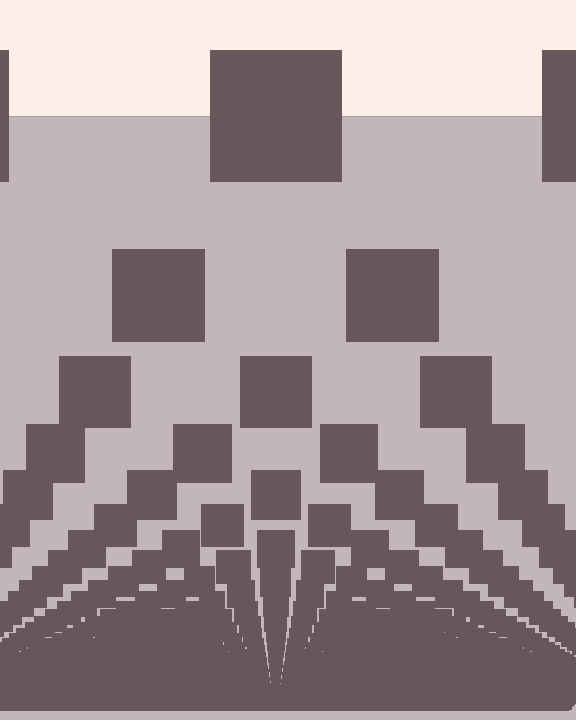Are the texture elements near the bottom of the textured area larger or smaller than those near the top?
Smaller. The gradient is inverted — elements near the bottom are smaller and denser.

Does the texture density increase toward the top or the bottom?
Density increases toward the bottom.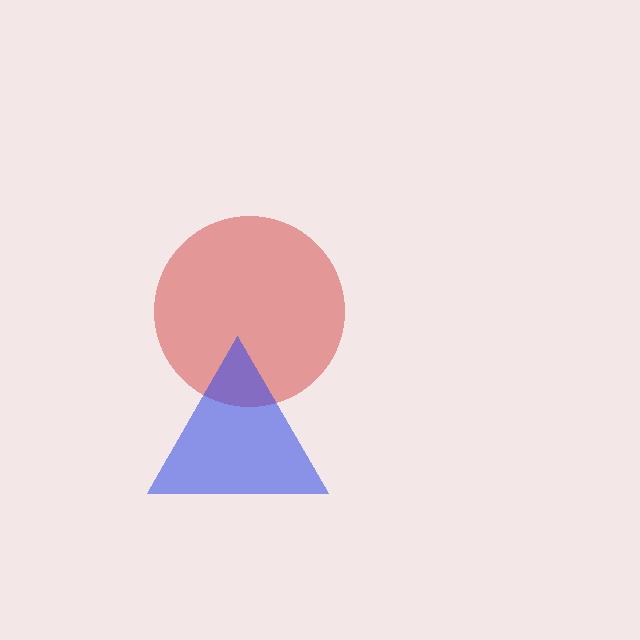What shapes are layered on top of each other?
The layered shapes are: a red circle, a blue triangle.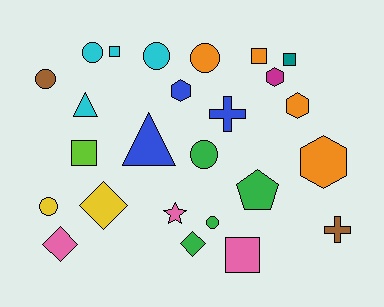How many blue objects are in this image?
There are 3 blue objects.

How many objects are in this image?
There are 25 objects.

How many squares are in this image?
There are 5 squares.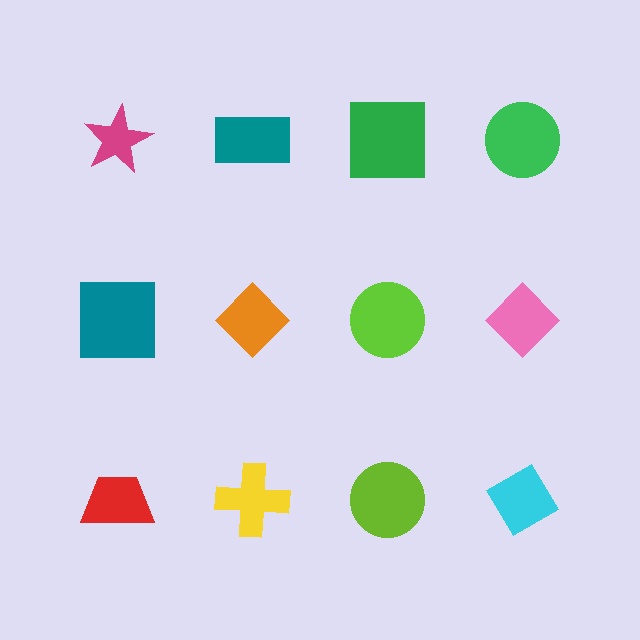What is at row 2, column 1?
A teal square.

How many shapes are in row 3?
4 shapes.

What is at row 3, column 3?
A lime circle.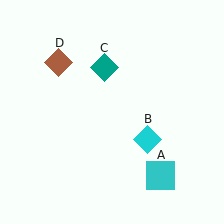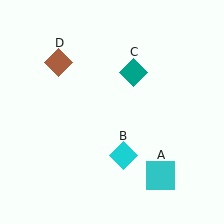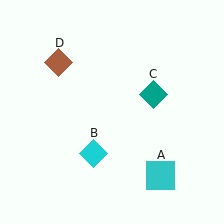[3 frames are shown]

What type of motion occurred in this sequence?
The cyan diamond (object B), teal diamond (object C) rotated clockwise around the center of the scene.